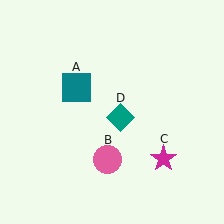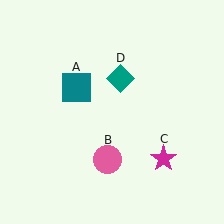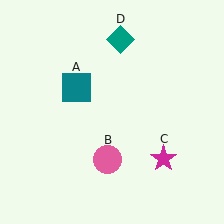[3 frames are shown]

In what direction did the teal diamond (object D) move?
The teal diamond (object D) moved up.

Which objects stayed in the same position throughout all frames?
Teal square (object A) and pink circle (object B) and magenta star (object C) remained stationary.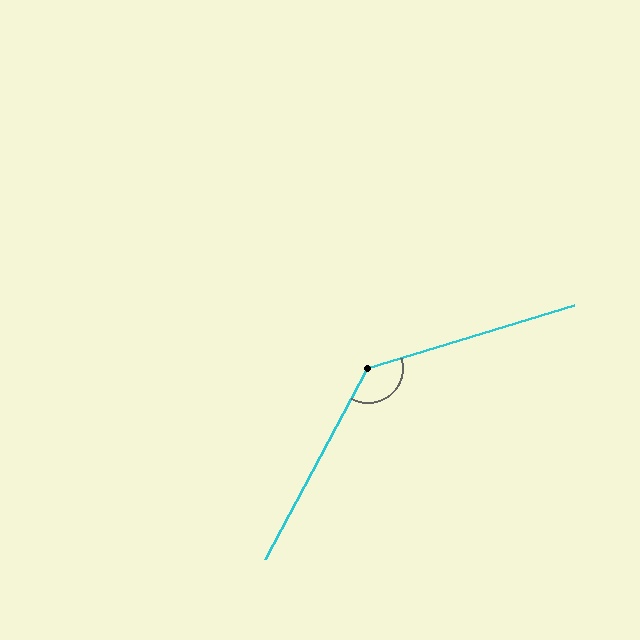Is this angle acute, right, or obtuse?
It is obtuse.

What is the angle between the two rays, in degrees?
Approximately 135 degrees.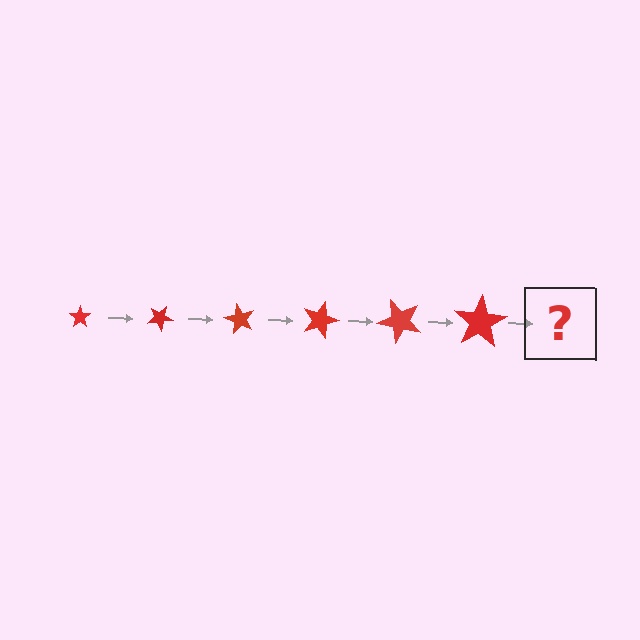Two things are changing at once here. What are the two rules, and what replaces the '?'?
The two rules are that the star grows larger each step and it rotates 30 degrees each step. The '?' should be a star, larger than the previous one and rotated 180 degrees from the start.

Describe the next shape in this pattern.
It should be a star, larger than the previous one and rotated 180 degrees from the start.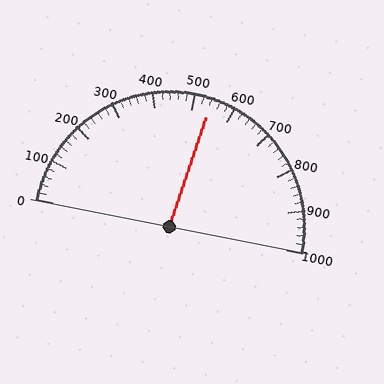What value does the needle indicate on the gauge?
The needle indicates approximately 540.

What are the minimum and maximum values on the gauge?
The gauge ranges from 0 to 1000.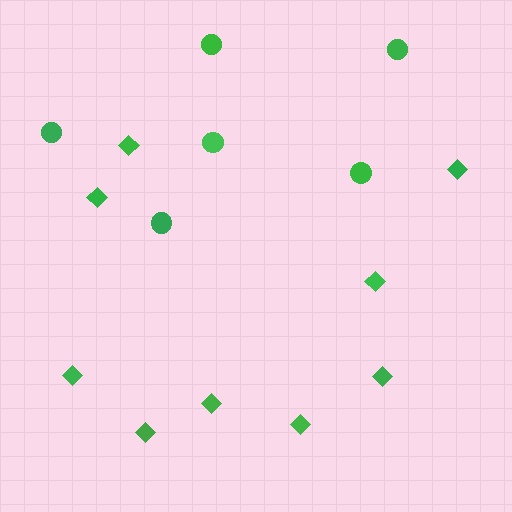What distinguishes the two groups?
There are 2 groups: one group of circles (6) and one group of diamonds (9).